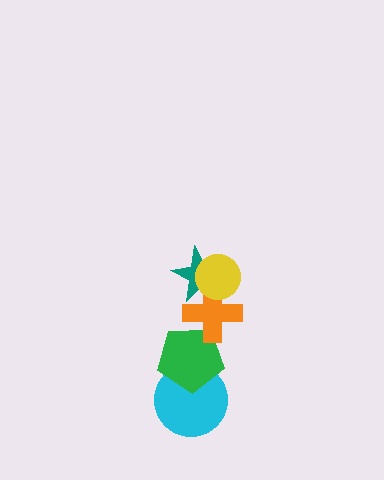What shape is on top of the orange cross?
The teal star is on top of the orange cross.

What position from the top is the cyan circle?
The cyan circle is 5th from the top.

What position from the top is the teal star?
The teal star is 2nd from the top.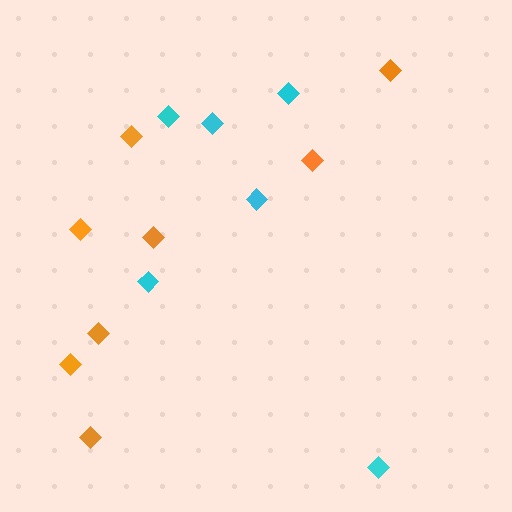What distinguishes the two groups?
There are 2 groups: one group of orange diamonds (8) and one group of cyan diamonds (6).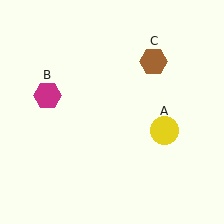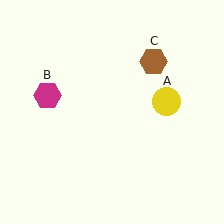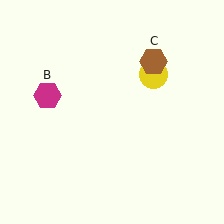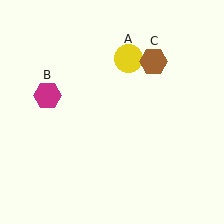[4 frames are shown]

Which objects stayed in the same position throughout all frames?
Magenta hexagon (object B) and brown hexagon (object C) remained stationary.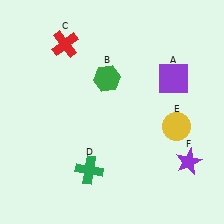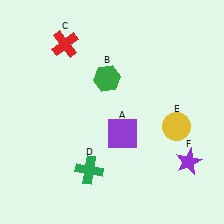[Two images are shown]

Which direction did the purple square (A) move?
The purple square (A) moved down.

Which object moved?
The purple square (A) moved down.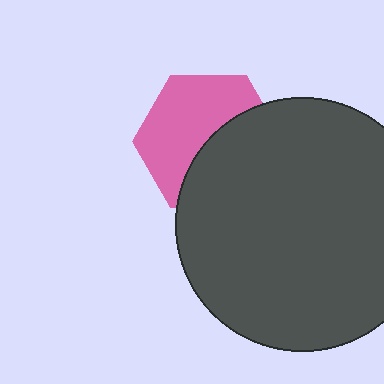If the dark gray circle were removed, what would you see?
You would see the complete pink hexagon.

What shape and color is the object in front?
The object in front is a dark gray circle.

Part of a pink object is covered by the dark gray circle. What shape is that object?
It is a hexagon.